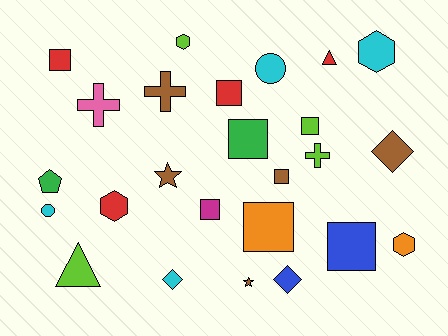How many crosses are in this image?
There are 3 crosses.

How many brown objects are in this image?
There are 5 brown objects.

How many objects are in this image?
There are 25 objects.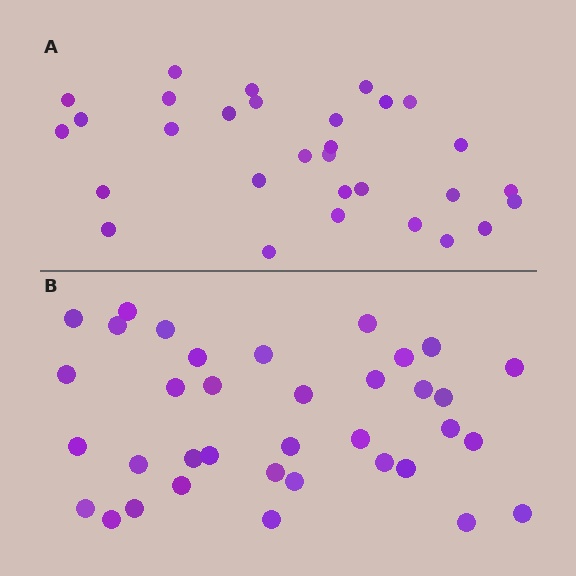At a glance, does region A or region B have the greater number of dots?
Region B (the bottom region) has more dots.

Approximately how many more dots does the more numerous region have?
Region B has about 6 more dots than region A.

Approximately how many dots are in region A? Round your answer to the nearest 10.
About 30 dots.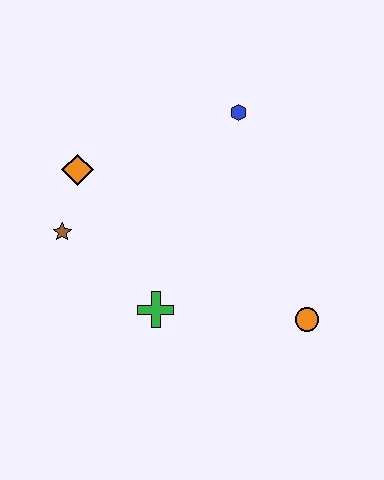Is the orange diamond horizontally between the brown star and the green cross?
Yes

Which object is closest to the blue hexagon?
The orange diamond is closest to the blue hexagon.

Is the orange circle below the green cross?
Yes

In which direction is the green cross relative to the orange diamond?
The green cross is below the orange diamond.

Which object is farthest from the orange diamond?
The orange circle is farthest from the orange diamond.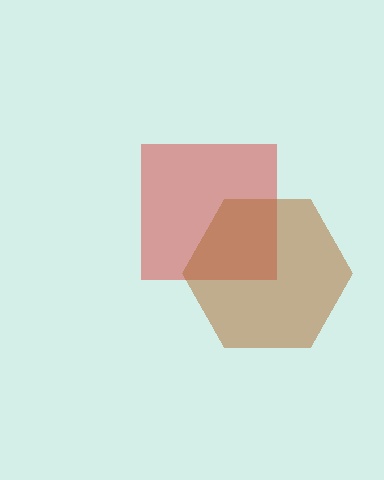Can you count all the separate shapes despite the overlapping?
Yes, there are 2 separate shapes.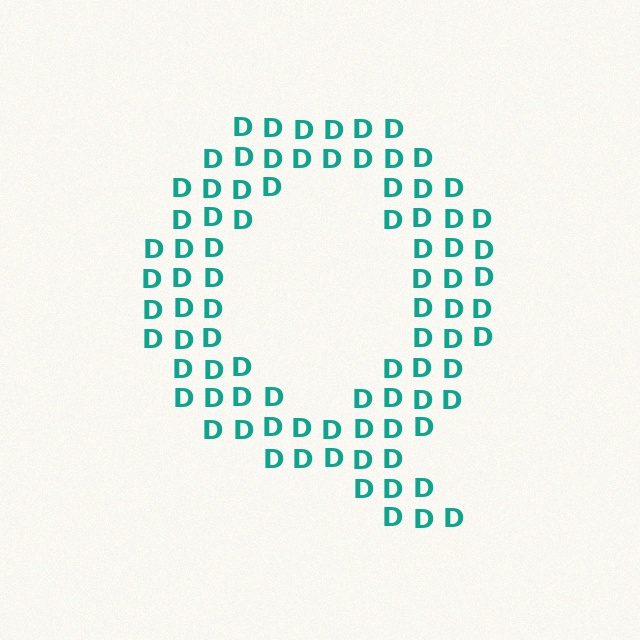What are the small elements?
The small elements are letter D's.